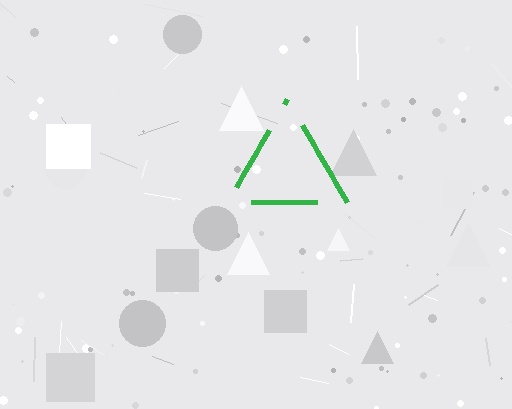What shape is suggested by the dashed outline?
The dashed outline suggests a triangle.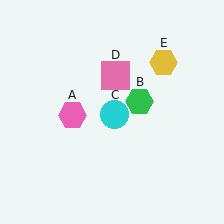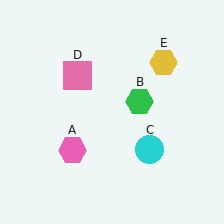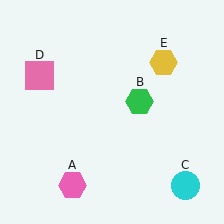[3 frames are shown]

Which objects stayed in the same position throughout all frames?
Green hexagon (object B) and yellow hexagon (object E) remained stationary.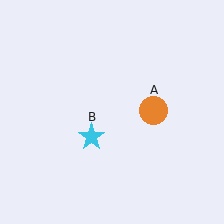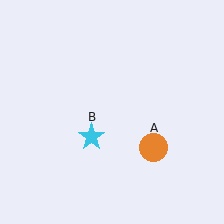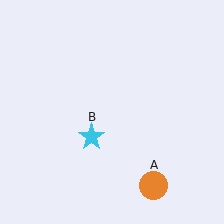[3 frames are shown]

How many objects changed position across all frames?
1 object changed position: orange circle (object A).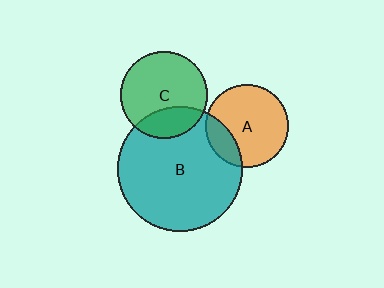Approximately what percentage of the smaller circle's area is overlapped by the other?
Approximately 25%.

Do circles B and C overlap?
Yes.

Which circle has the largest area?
Circle B (teal).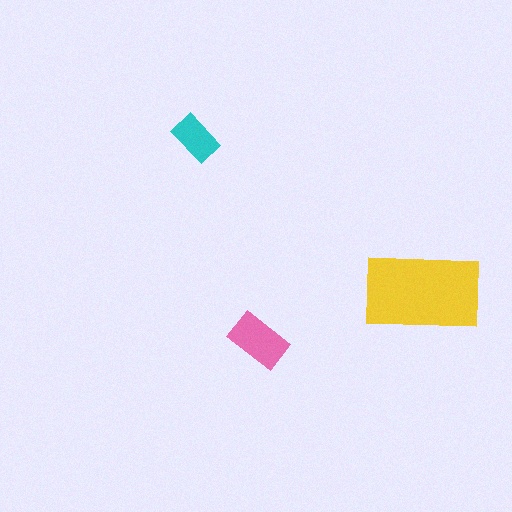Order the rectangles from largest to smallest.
the yellow one, the pink one, the cyan one.